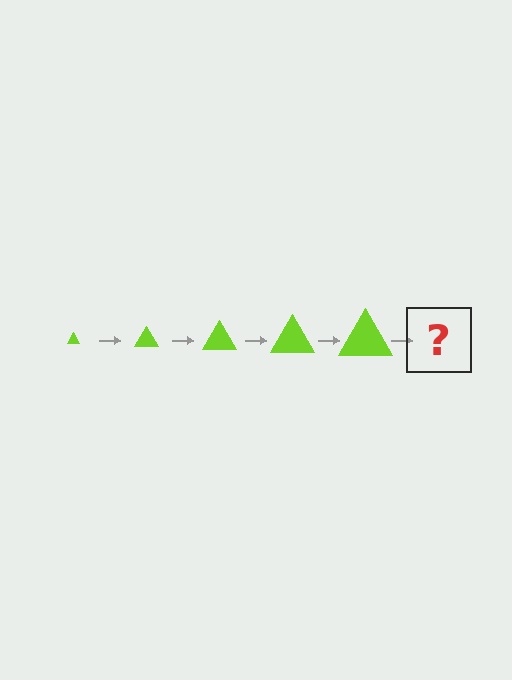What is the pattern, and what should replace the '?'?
The pattern is that the triangle gets progressively larger each step. The '?' should be a lime triangle, larger than the previous one.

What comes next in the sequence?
The next element should be a lime triangle, larger than the previous one.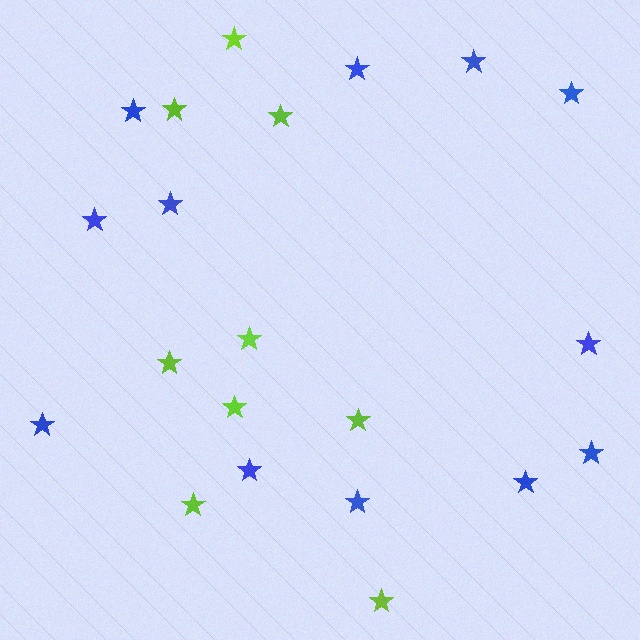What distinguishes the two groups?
There are 2 groups: one group of lime stars (9) and one group of blue stars (12).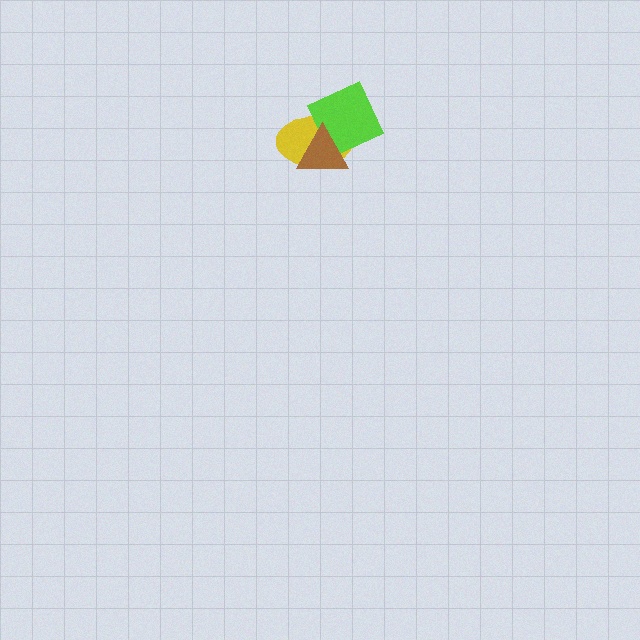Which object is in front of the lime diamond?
The brown triangle is in front of the lime diamond.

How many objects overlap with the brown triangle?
2 objects overlap with the brown triangle.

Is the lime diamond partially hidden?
Yes, it is partially covered by another shape.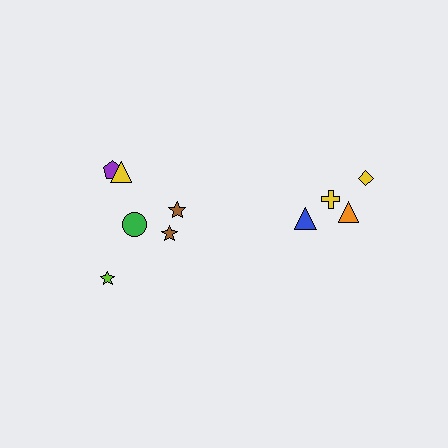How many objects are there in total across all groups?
There are 10 objects.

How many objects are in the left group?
There are 6 objects.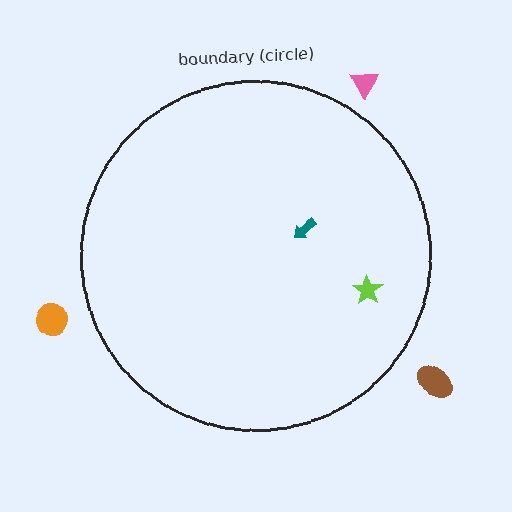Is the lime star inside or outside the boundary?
Inside.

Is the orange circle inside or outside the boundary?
Outside.